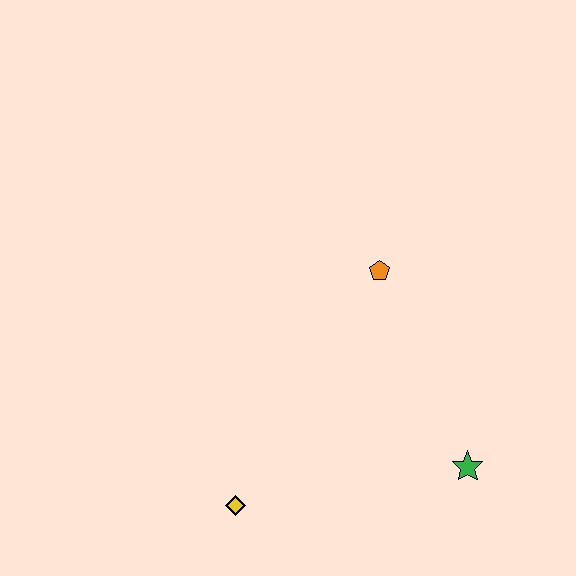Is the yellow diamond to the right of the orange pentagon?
No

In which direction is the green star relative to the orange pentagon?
The green star is below the orange pentagon.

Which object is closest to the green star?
The orange pentagon is closest to the green star.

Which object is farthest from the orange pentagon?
The yellow diamond is farthest from the orange pentagon.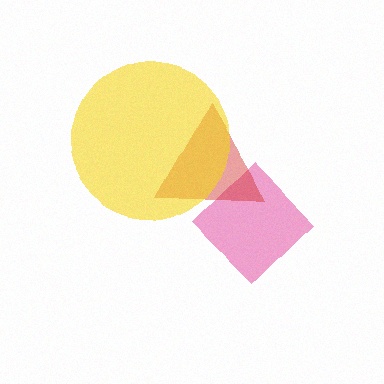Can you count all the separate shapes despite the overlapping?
Yes, there are 3 separate shapes.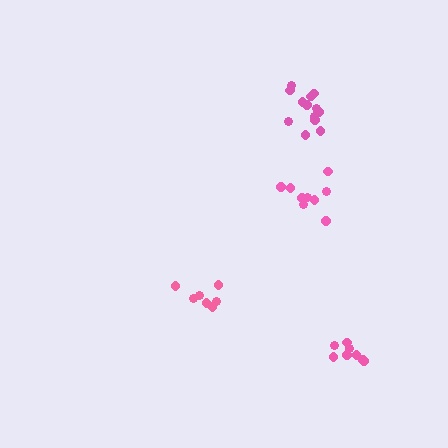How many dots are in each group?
Group 1: 8 dots, Group 2: 7 dots, Group 3: 9 dots, Group 4: 13 dots (37 total).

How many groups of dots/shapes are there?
There are 4 groups.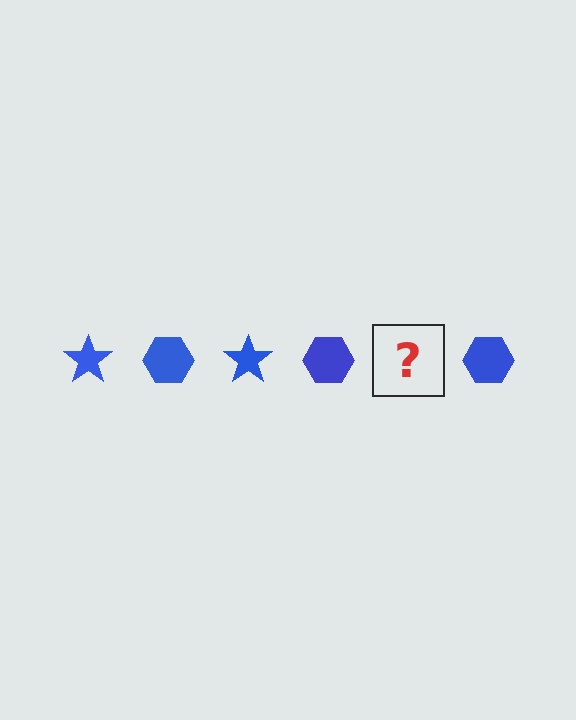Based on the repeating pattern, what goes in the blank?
The blank should be a blue star.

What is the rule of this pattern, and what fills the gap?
The rule is that the pattern cycles through star, hexagon shapes in blue. The gap should be filled with a blue star.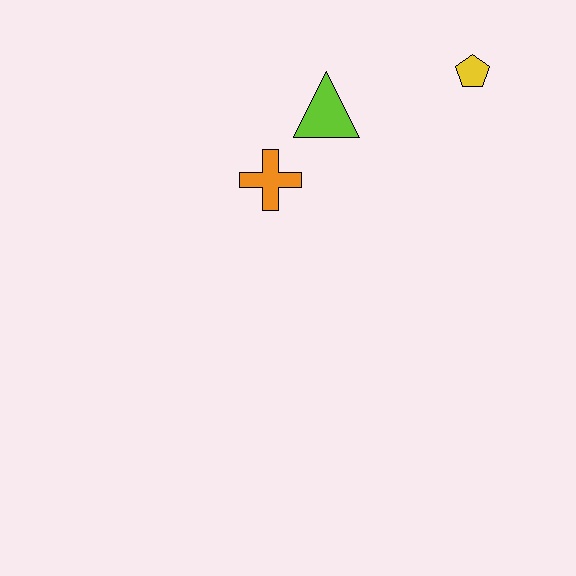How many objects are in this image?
There are 3 objects.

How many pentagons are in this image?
There is 1 pentagon.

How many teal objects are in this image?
There are no teal objects.